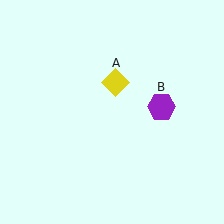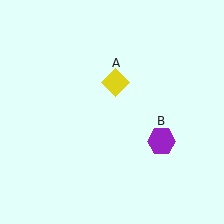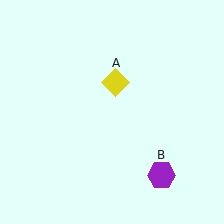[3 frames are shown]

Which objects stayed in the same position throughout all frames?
Yellow diamond (object A) remained stationary.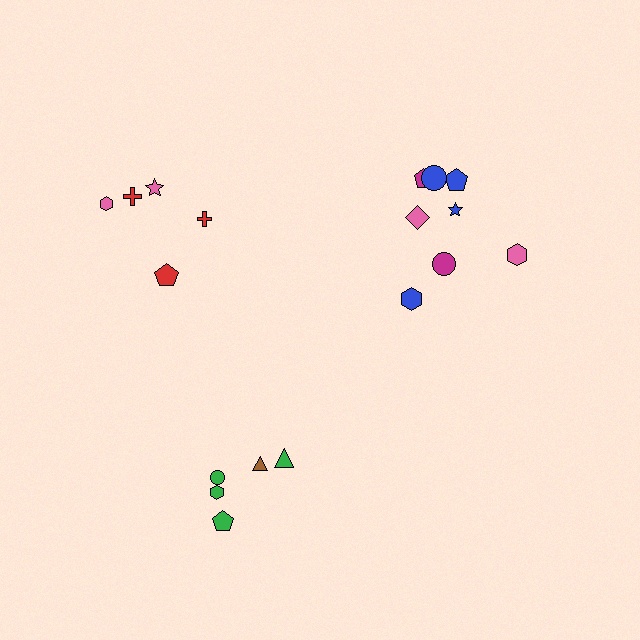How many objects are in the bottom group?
There are 5 objects.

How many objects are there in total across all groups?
There are 18 objects.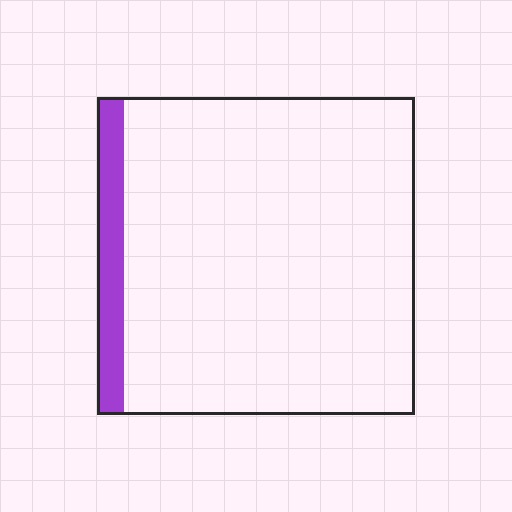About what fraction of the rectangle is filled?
About one tenth (1/10).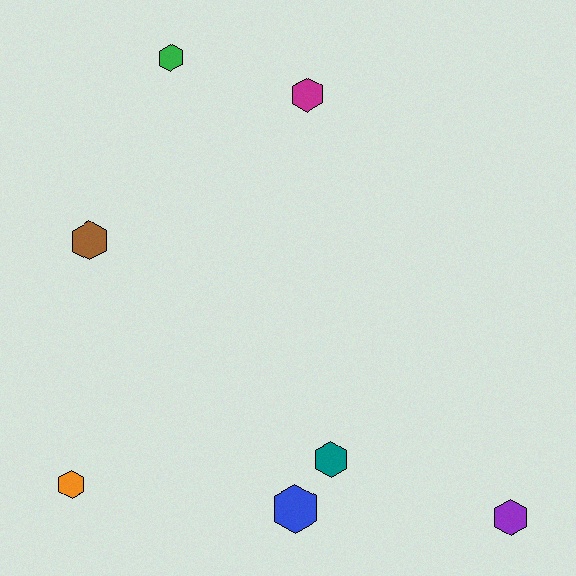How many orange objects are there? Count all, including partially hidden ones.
There is 1 orange object.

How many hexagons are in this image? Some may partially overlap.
There are 7 hexagons.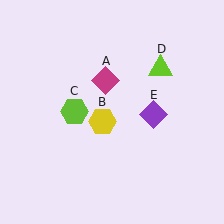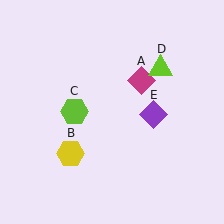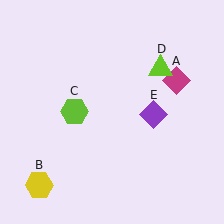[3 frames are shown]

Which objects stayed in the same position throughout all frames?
Lime hexagon (object C) and lime triangle (object D) and purple diamond (object E) remained stationary.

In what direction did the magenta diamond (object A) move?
The magenta diamond (object A) moved right.